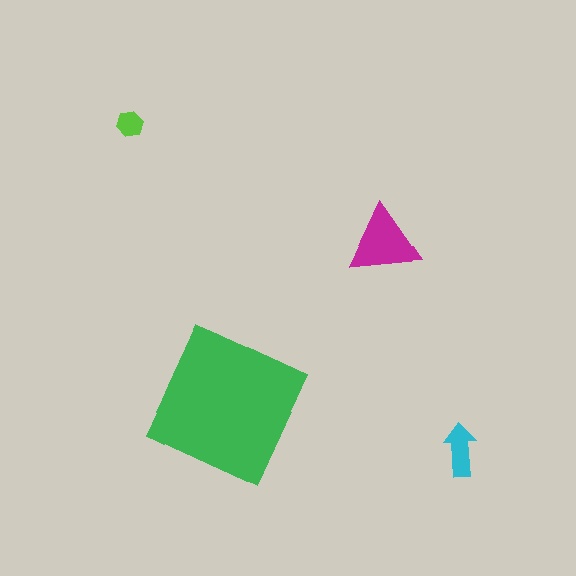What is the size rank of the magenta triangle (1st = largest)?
2nd.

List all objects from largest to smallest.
The green square, the magenta triangle, the cyan arrow, the lime hexagon.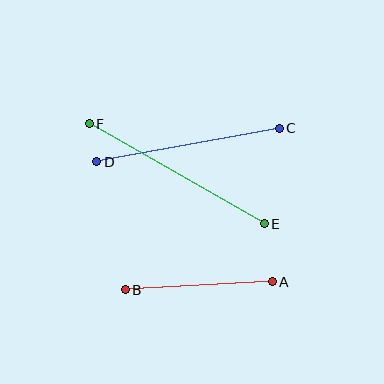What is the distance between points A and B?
The distance is approximately 147 pixels.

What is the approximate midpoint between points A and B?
The midpoint is at approximately (199, 286) pixels.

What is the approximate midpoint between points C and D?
The midpoint is at approximately (188, 145) pixels.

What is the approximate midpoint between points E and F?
The midpoint is at approximately (177, 174) pixels.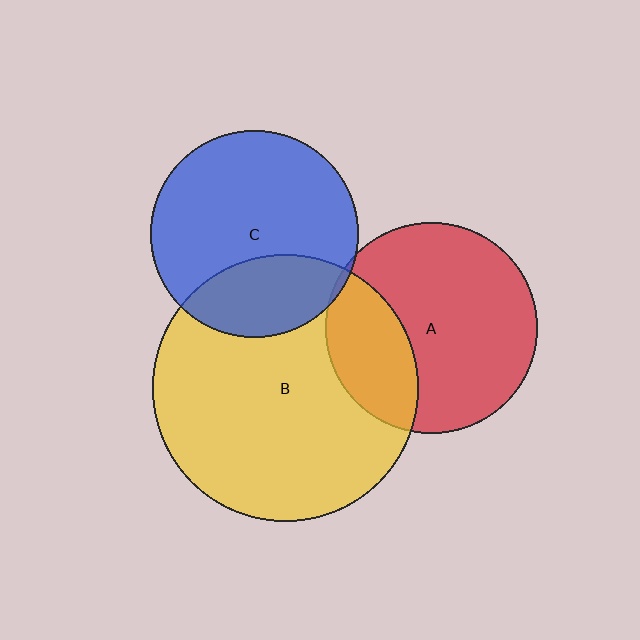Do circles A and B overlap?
Yes.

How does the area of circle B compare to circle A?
Approximately 1.6 times.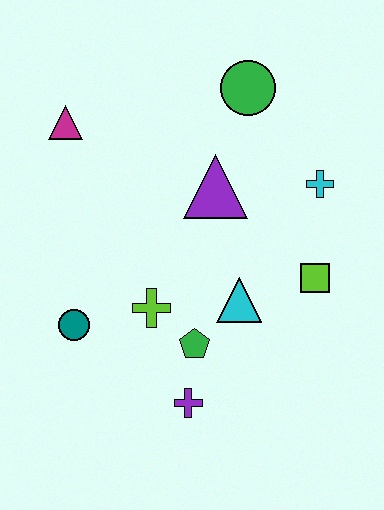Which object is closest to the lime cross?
The green pentagon is closest to the lime cross.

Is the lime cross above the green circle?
No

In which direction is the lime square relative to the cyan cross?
The lime square is below the cyan cross.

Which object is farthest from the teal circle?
The green circle is farthest from the teal circle.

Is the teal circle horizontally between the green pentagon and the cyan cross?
No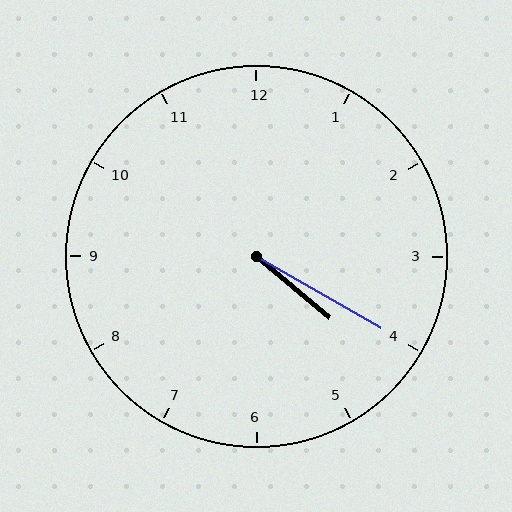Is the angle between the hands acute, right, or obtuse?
It is acute.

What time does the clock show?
4:20.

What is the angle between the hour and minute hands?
Approximately 10 degrees.